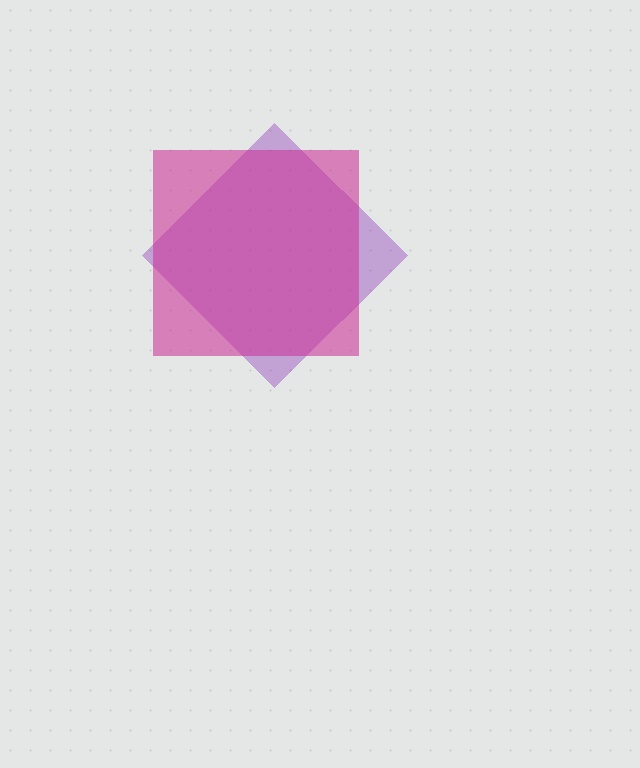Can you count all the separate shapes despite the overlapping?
Yes, there are 2 separate shapes.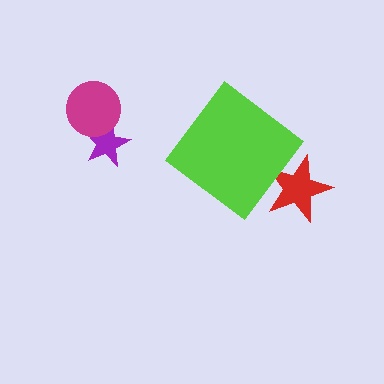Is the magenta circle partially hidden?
No, no other shape covers it.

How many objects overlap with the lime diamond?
1 object overlaps with the lime diamond.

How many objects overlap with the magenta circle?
1 object overlaps with the magenta circle.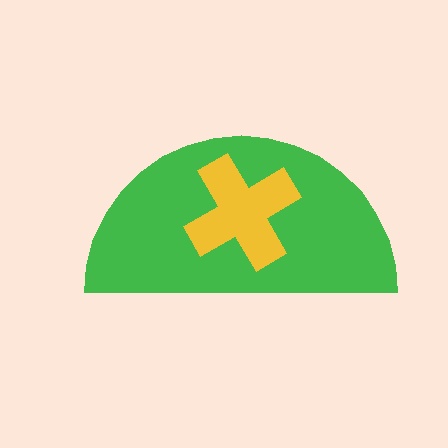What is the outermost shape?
The green semicircle.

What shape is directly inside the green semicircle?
The yellow cross.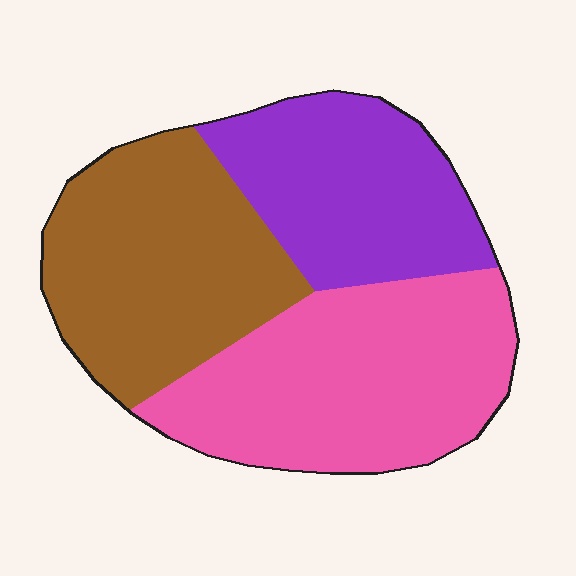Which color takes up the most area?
Pink, at roughly 40%.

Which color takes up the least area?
Purple, at roughly 25%.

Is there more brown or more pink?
Pink.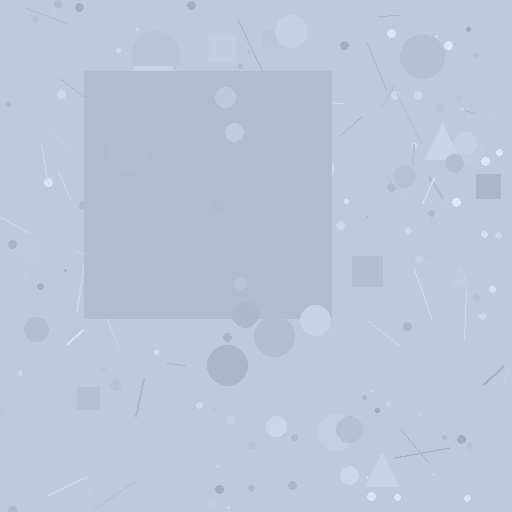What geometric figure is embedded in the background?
A square is embedded in the background.